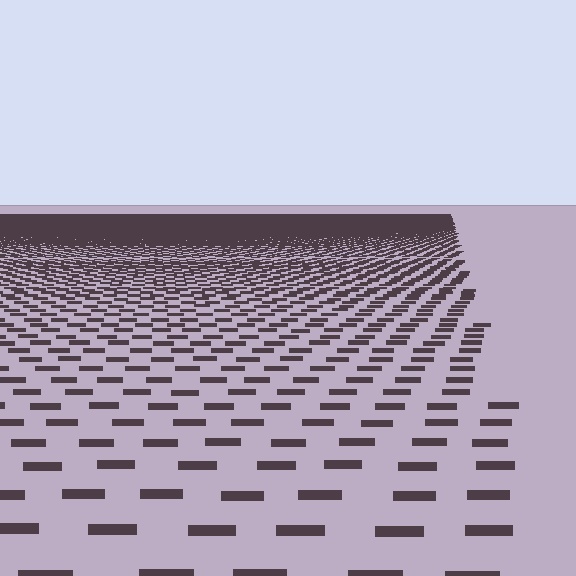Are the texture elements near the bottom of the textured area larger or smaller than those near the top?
Larger. Near the bottom, elements are closer to the viewer and appear at a bigger on-screen size.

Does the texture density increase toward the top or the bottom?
Density increases toward the top.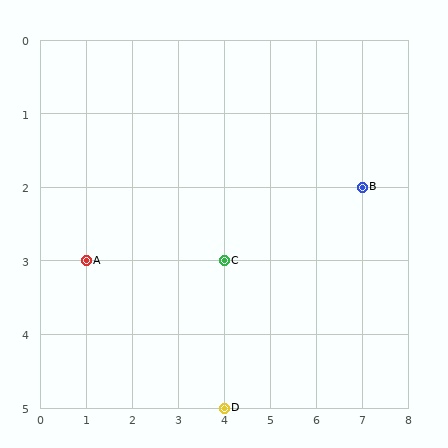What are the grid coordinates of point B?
Point B is at grid coordinates (7, 2).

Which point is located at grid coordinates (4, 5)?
Point D is at (4, 5).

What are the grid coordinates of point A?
Point A is at grid coordinates (1, 3).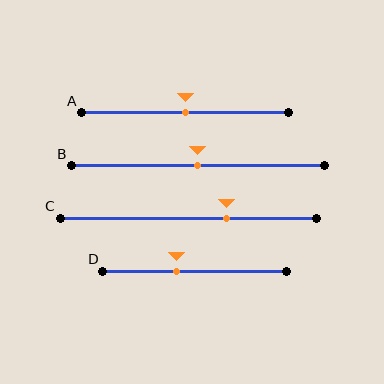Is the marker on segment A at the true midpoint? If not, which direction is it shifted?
Yes, the marker on segment A is at the true midpoint.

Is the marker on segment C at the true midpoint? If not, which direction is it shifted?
No, the marker on segment C is shifted to the right by about 15% of the segment length.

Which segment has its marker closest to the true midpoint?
Segment A has its marker closest to the true midpoint.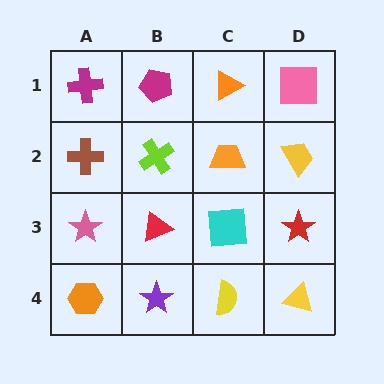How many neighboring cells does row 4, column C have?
3.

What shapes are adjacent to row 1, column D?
A yellow trapezoid (row 2, column D), an orange triangle (row 1, column C).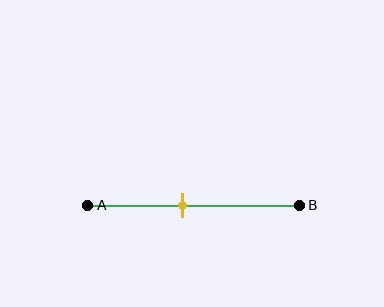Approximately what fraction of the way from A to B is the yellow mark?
The yellow mark is approximately 45% of the way from A to B.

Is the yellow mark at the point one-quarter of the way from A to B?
No, the mark is at about 45% from A, not at the 25% one-quarter point.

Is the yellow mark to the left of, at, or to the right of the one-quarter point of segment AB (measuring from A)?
The yellow mark is to the right of the one-quarter point of segment AB.